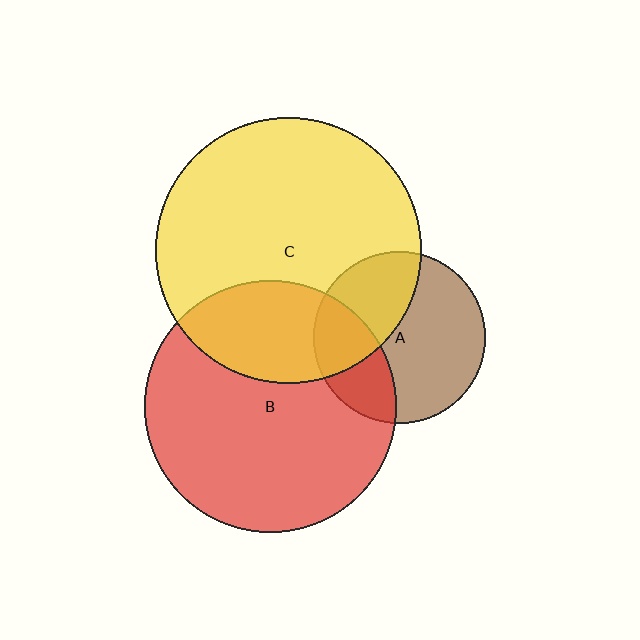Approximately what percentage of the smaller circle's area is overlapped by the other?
Approximately 30%.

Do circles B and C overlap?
Yes.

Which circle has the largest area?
Circle C (yellow).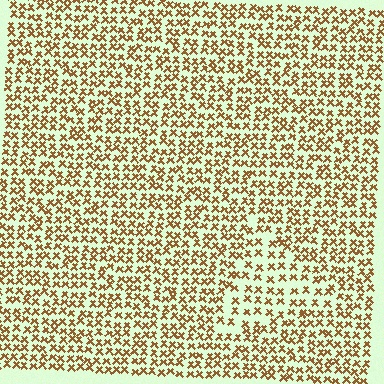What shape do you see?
I see a triangle.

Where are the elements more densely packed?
The elements are more densely packed outside the triangle boundary.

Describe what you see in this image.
The image contains small brown elements arranged at two different densities. A triangle-shaped region is visible where the elements are less densely packed than the surrounding area.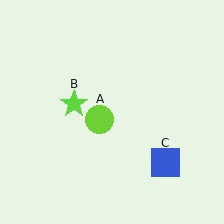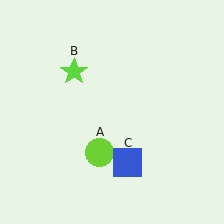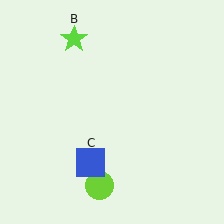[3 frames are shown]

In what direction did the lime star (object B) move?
The lime star (object B) moved up.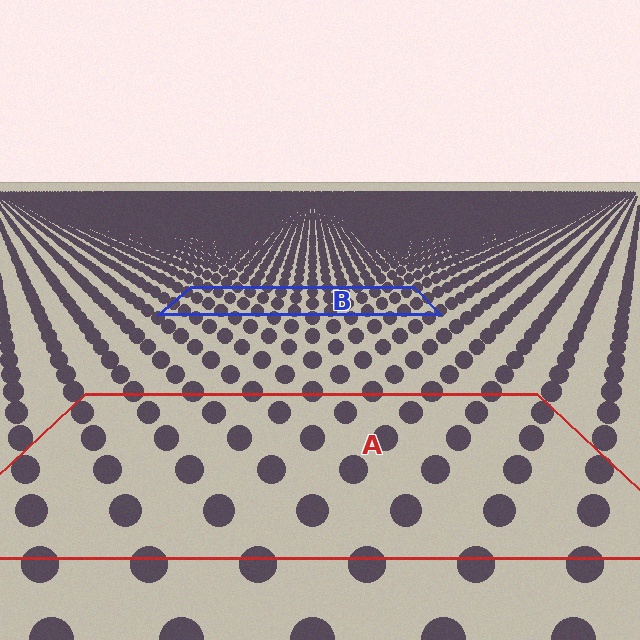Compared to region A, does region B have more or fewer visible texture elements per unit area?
Region B has more texture elements per unit area — they are packed more densely because it is farther away.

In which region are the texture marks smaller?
The texture marks are smaller in region B, because it is farther away.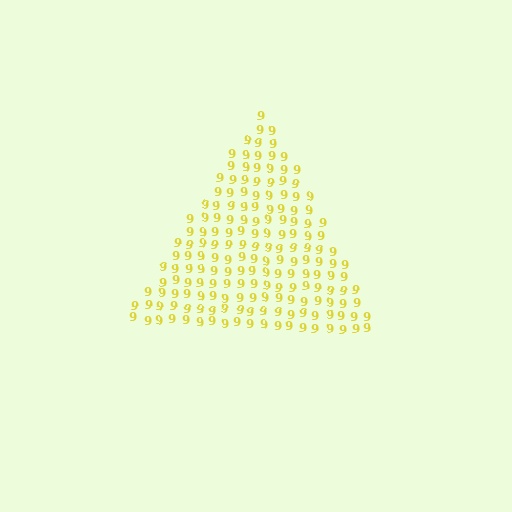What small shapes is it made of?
It is made of small digit 9's.